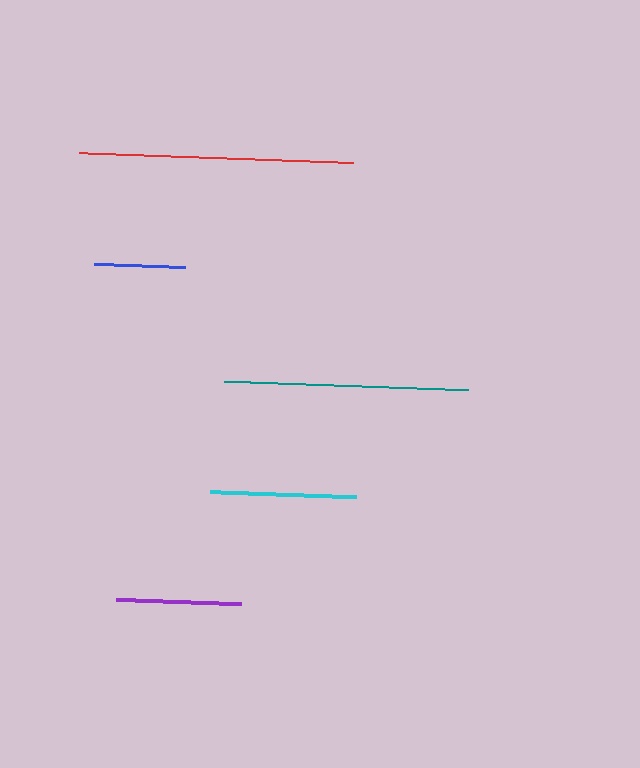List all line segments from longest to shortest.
From longest to shortest: red, teal, cyan, purple, blue.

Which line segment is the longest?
The red line is the longest at approximately 274 pixels.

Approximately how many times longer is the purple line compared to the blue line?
The purple line is approximately 1.4 times the length of the blue line.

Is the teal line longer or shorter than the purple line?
The teal line is longer than the purple line.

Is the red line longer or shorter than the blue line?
The red line is longer than the blue line.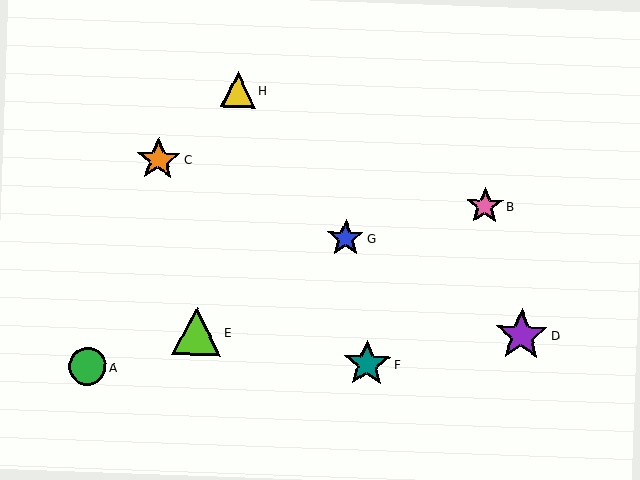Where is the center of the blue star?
The center of the blue star is at (345, 238).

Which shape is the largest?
The purple star (labeled D) is the largest.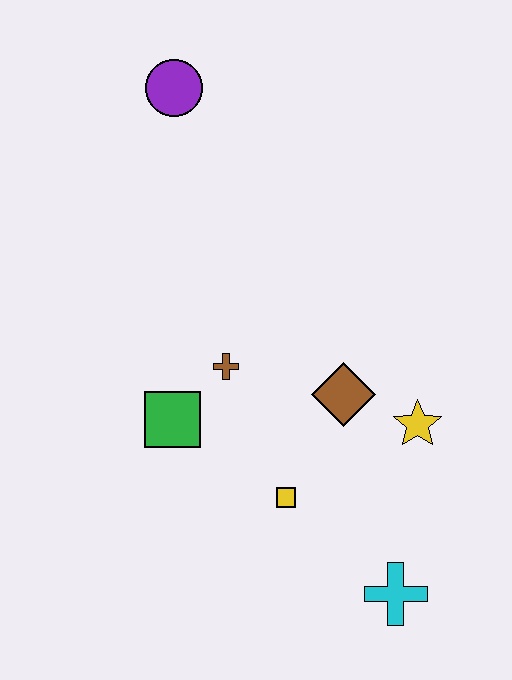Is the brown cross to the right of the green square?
Yes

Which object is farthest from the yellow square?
The purple circle is farthest from the yellow square.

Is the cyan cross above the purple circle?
No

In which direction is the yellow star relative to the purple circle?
The yellow star is below the purple circle.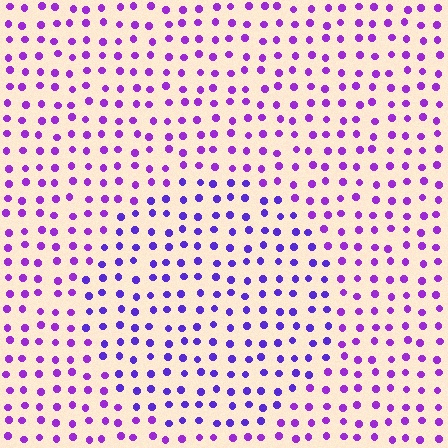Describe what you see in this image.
The image is filled with small purple elements in a uniform arrangement. A circle-shaped region is visible where the elements are tinted to a slightly different hue, forming a subtle color boundary.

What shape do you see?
I see a circle.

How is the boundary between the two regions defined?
The boundary is defined purely by a slight shift in hue (about 24 degrees). Spacing, size, and orientation are identical on both sides.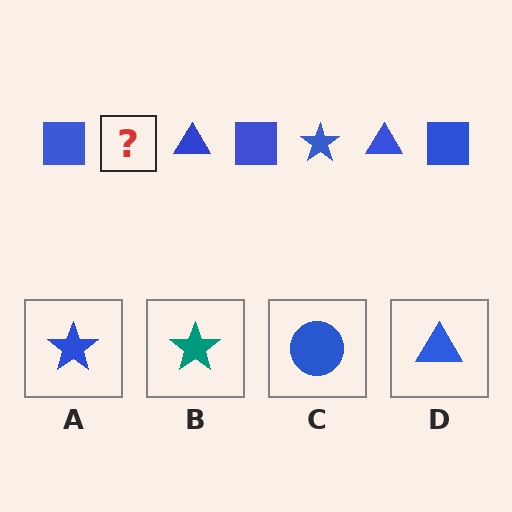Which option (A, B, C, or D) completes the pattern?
A.